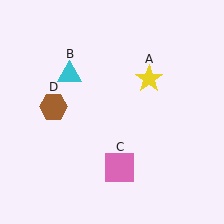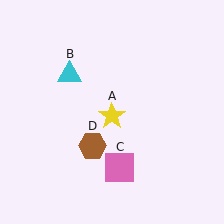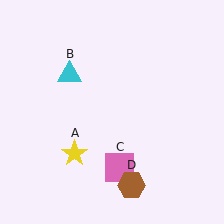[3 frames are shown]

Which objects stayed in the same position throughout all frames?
Cyan triangle (object B) and pink square (object C) remained stationary.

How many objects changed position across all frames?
2 objects changed position: yellow star (object A), brown hexagon (object D).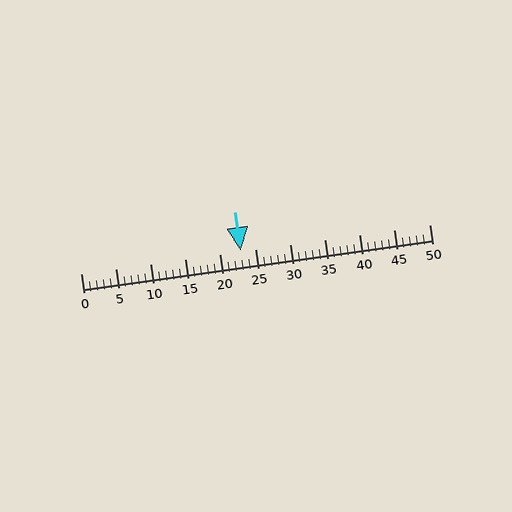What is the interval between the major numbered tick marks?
The major tick marks are spaced 5 units apart.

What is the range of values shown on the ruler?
The ruler shows values from 0 to 50.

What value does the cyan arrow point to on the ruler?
The cyan arrow points to approximately 23.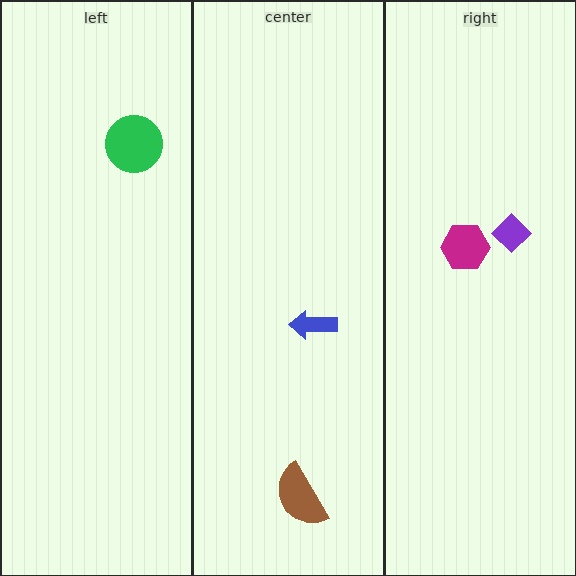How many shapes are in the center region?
2.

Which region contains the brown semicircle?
The center region.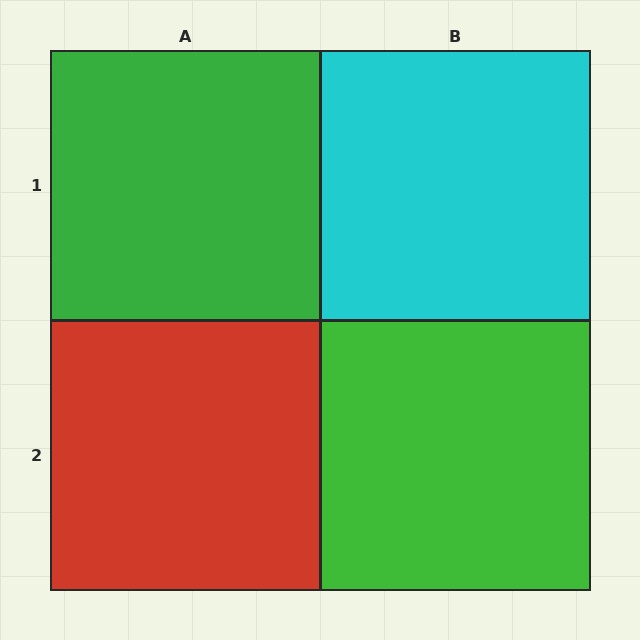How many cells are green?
2 cells are green.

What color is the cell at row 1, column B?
Cyan.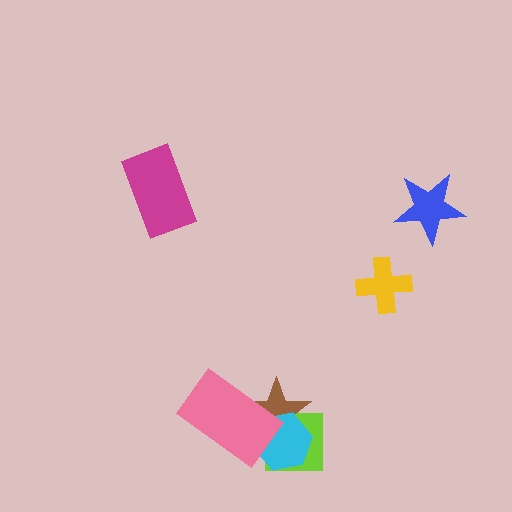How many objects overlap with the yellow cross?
0 objects overlap with the yellow cross.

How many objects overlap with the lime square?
2 objects overlap with the lime square.